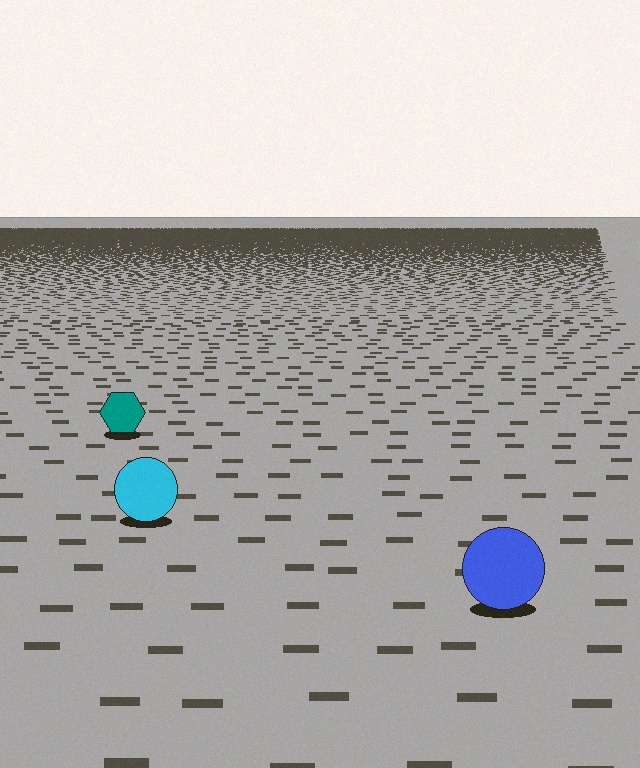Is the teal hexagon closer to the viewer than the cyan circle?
No. The cyan circle is closer — you can tell from the texture gradient: the ground texture is coarser near it.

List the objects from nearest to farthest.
From nearest to farthest: the blue circle, the cyan circle, the teal hexagon.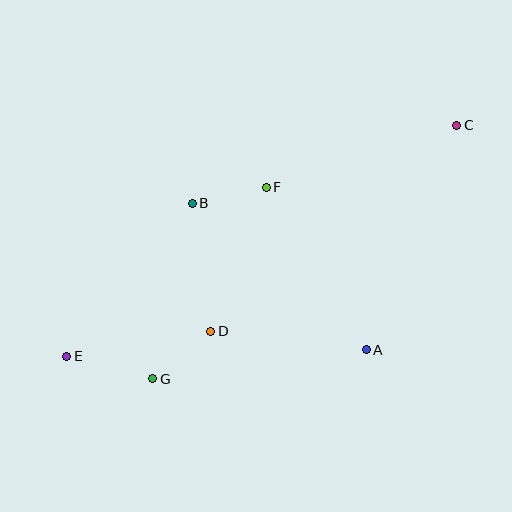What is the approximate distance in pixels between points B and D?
The distance between B and D is approximately 129 pixels.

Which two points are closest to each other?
Points D and G are closest to each other.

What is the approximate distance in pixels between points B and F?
The distance between B and F is approximately 76 pixels.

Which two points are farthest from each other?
Points C and E are farthest from each other.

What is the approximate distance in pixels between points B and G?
The distance between B and G is approximately 180 pixels.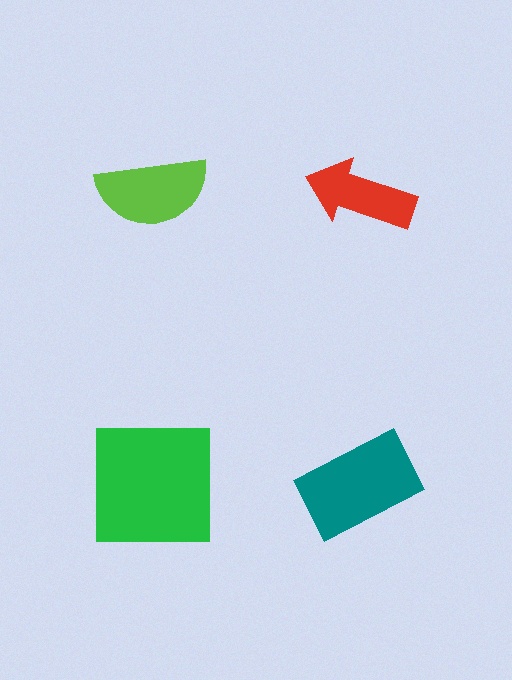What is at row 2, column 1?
A green square.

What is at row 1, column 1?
A lime semicircle.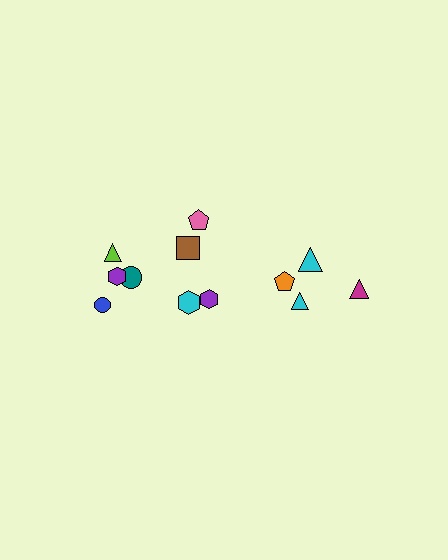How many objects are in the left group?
There are 8 objects.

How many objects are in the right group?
There are 4 objects.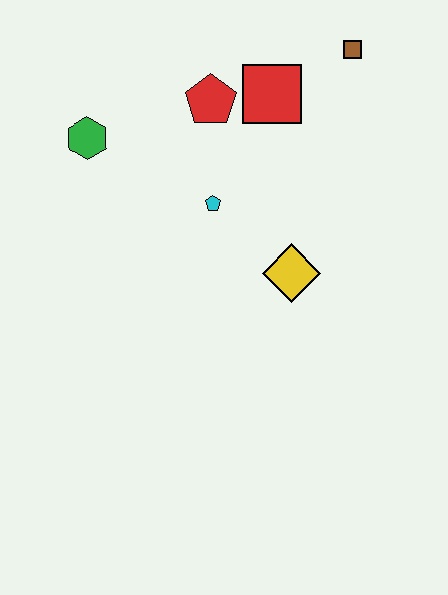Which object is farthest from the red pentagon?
The yellow diamond is farthest from the red pentagon.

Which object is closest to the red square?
The red pentagon is closest to the red square.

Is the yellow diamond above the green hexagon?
No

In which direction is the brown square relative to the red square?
The brown square is to the right of the red square.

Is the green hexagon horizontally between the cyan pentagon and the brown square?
No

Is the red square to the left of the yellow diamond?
Yes